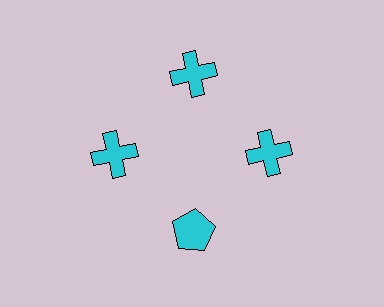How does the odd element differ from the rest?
It has a different shape: pentagon instead of cross.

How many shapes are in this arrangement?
There are 4 shapes arranged in a ring pattern.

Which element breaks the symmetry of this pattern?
The cyan pentagon at roughly the 6 o'clock position breaks the symmetry. All other shapes are cyan crosses.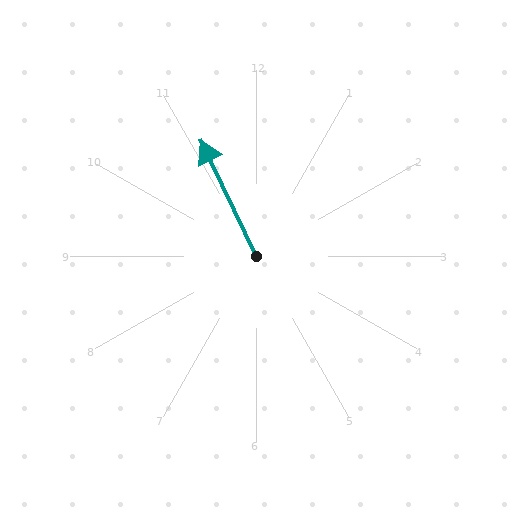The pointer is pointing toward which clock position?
Roughly 11 o'clock.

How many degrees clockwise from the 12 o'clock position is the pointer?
Approximately 335 degrees.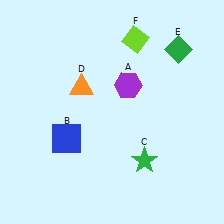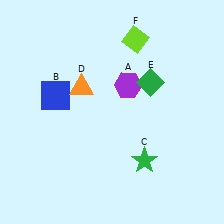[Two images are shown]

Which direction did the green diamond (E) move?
The green diamond (E) moved down.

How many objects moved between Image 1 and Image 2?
2 objects moved between the two images.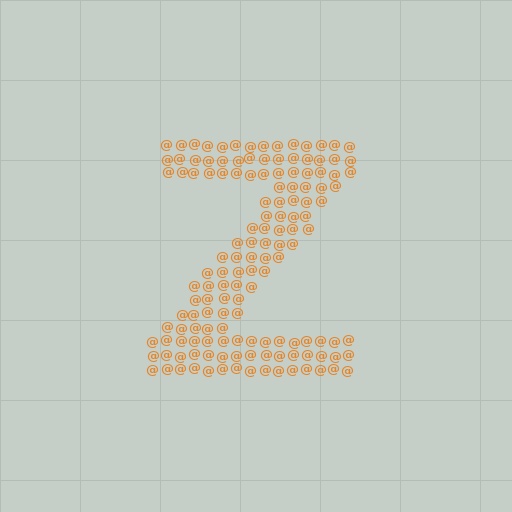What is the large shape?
The large shape is the letter Z.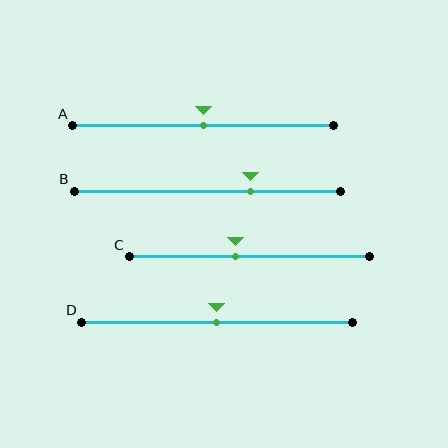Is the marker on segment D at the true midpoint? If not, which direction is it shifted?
Yes, the marker on segment D is at the true midpoint.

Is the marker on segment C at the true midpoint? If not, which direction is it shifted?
No, the marker on segment C is shifted to the left by about 6% of the segment length.